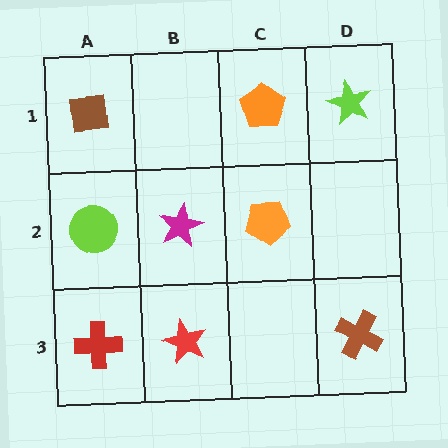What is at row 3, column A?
A red cross.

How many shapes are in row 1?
3 shapes.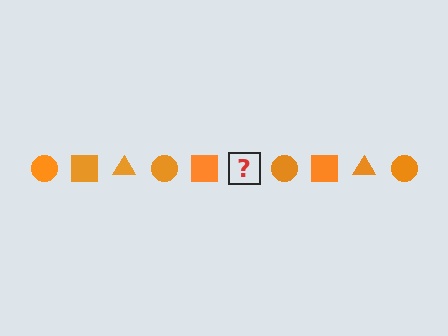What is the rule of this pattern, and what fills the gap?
The rule is that the pattern cycles through circle, square, triangle shapes in orange. The gap should be filled with an orange triangle.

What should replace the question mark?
The question mark should be replaced with an orange triangle.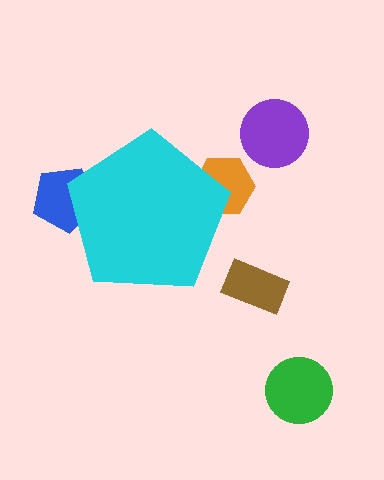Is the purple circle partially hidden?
No, the purple circle is fully visible.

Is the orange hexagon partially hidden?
Yes, the orange hexagon is partially hidden behind the cyan pentagon.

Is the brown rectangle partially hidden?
No, the brown rectangle is fully visible.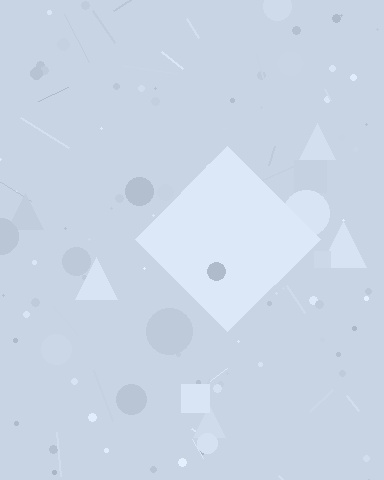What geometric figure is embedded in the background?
A diamond is embedded in the background.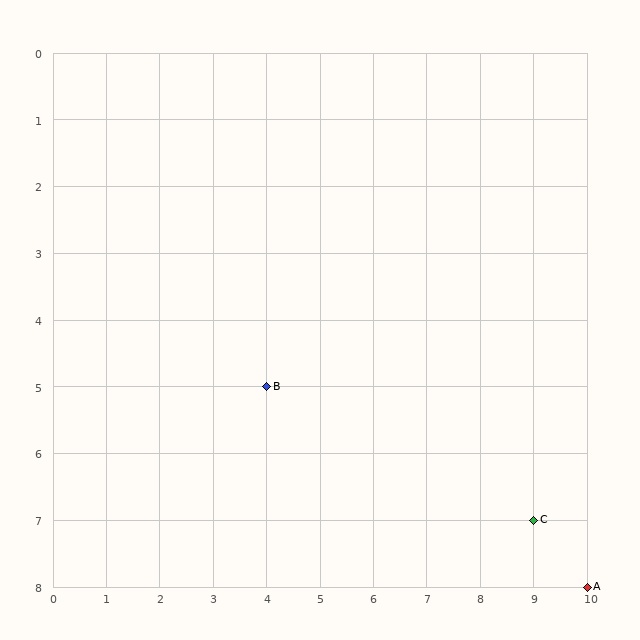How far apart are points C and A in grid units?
Points C and A are 1 column and 1 row apart (about 1.4 grid units diagonally).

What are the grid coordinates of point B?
Point B is at grid coordinates (4, 5).